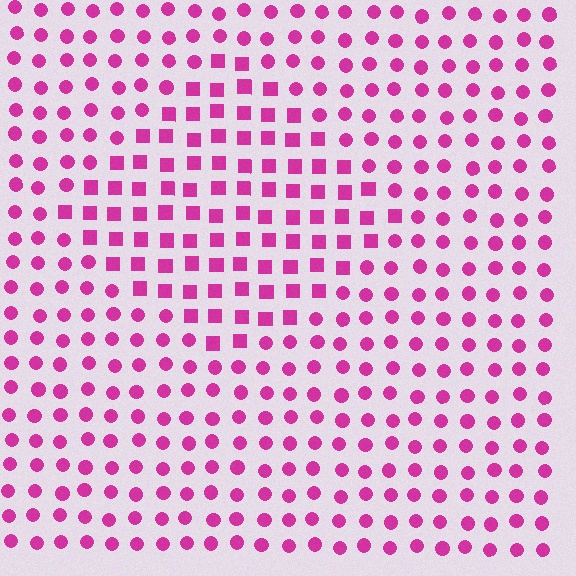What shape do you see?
I see a diamond.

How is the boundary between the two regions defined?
The boundary is defined by a change in element shape: squares inside vs. circles outside. All elements share the same color and spacing.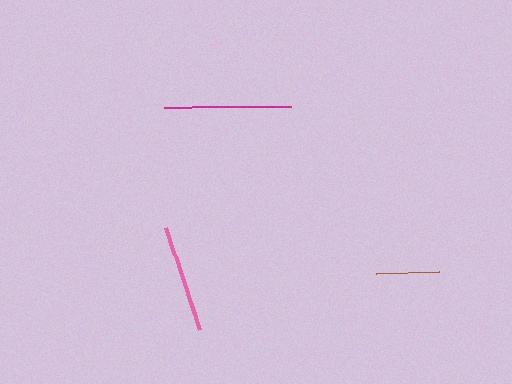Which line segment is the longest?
The magenta line is the longest at approximately 127 pixels.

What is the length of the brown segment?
The brown segment is approximately 63 pixels long.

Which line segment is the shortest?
The brown line is the shortest at approximately 63 pixels.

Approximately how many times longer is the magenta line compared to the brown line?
The magenta line is approximately 2.0 times the length of the brown line.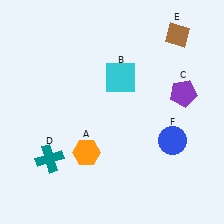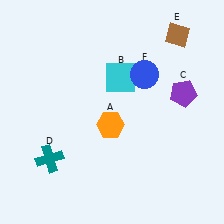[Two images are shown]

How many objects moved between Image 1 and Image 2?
2 objects moved between the two images.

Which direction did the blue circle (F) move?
The blue circle (F) moved up.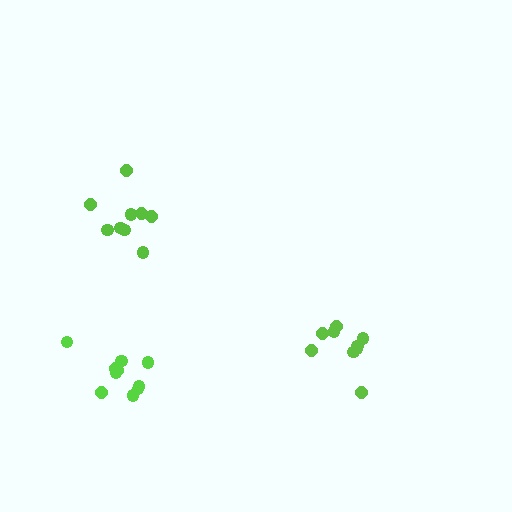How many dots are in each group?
Group 1: 9 dots, Group 2: 9 dots, Group 3: 10 dots (28 total).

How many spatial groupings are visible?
There are 3 spatial groupings.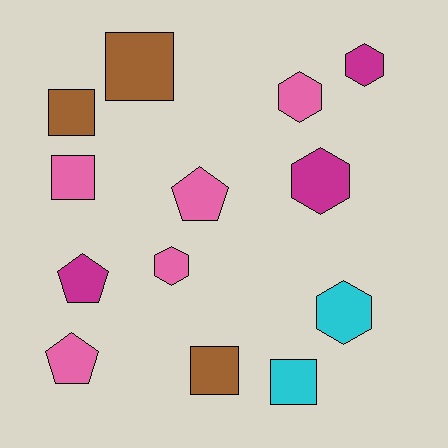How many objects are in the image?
There are 13 objects.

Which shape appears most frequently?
Square, with 5 objects.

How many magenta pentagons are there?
There is 1 magenta pentagon.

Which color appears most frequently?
Pink, with 5 objects.